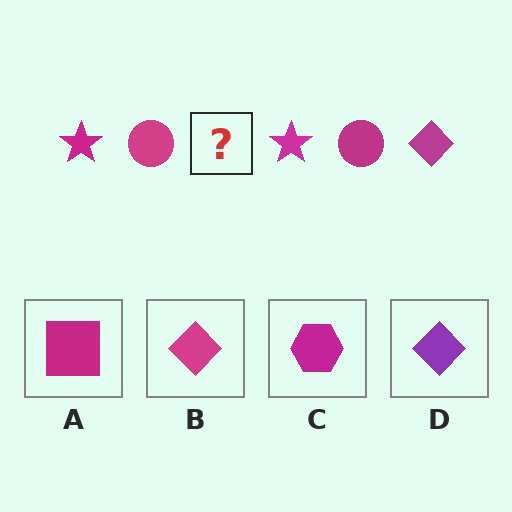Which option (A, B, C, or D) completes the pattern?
B.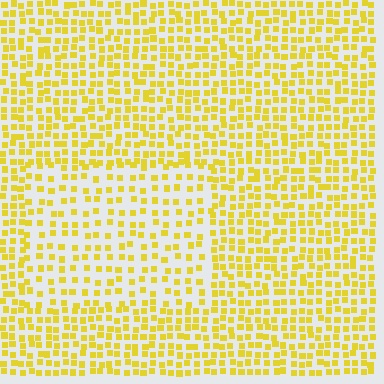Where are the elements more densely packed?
The elements are more densely packed outside the rectangle boundary.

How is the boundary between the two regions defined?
The boundary is defined by a change in element density (approximately 1.7x ratio). All elements are the same color, size, and shape.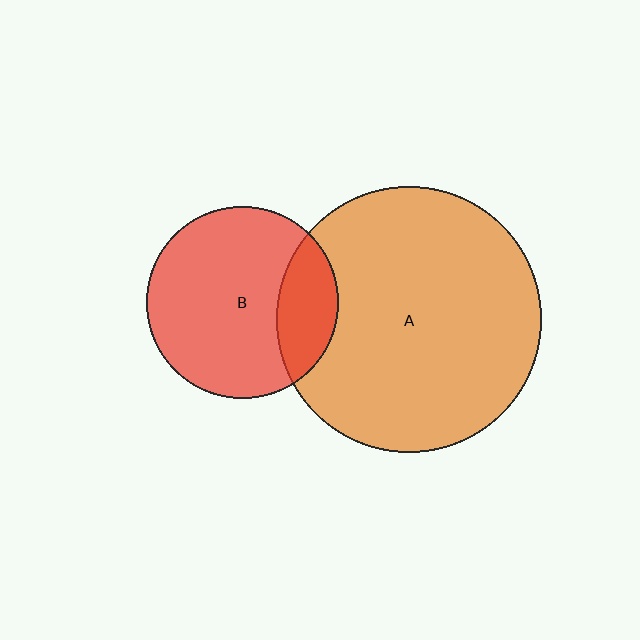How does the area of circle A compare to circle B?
Approximately 1.9 times.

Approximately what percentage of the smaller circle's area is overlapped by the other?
Approximately 20%.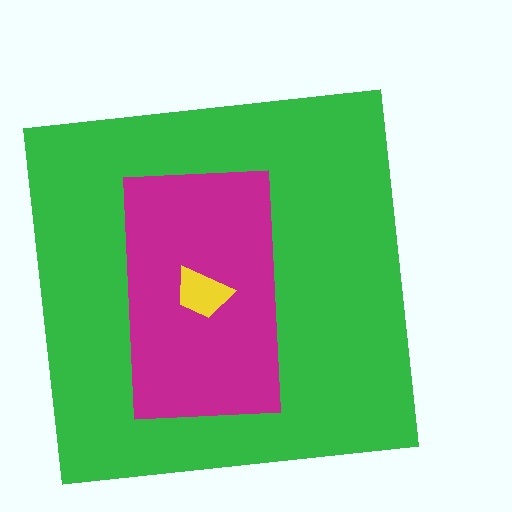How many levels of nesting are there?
3.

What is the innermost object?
The yellow trapezoid.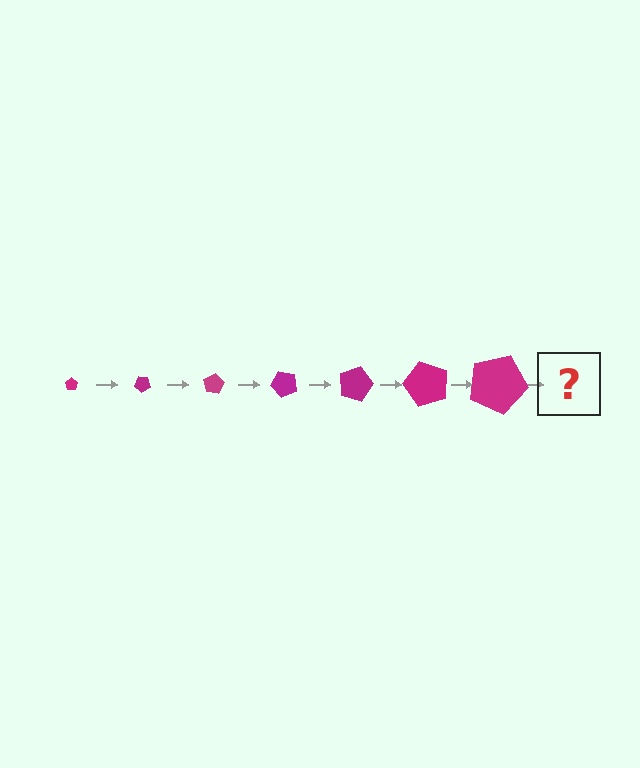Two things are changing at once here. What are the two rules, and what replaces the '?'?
The two rules are that the pentagon grows larger each step and it rotates 40 degrees each step. The '?' should be a pentagon, larger than the previous one and rotated 280 degrees from the start.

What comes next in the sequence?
The next element should be a pentagon, larger than the previous one and rotated 280 degrees from the start.